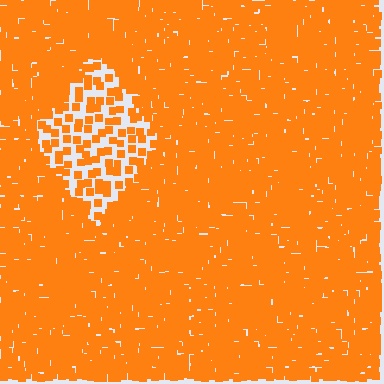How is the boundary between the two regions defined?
The boundary is defined by a change in element density (approximately 2.7x ratio). All elements are the same color, size, and shape.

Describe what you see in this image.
The image contains small orange elements arranged at two different densities. A diamond-shaped region is visible where the elements are less densely packed than the surrounding area.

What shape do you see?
I see a diamond.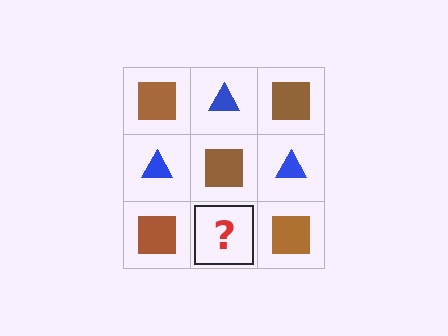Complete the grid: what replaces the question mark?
The question mark should be replaced with a blue triangle.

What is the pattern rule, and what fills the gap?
The rule is that it alternates brown square and blue triangle in a checkerboard pattern. The gap should be filled with a blue triangle.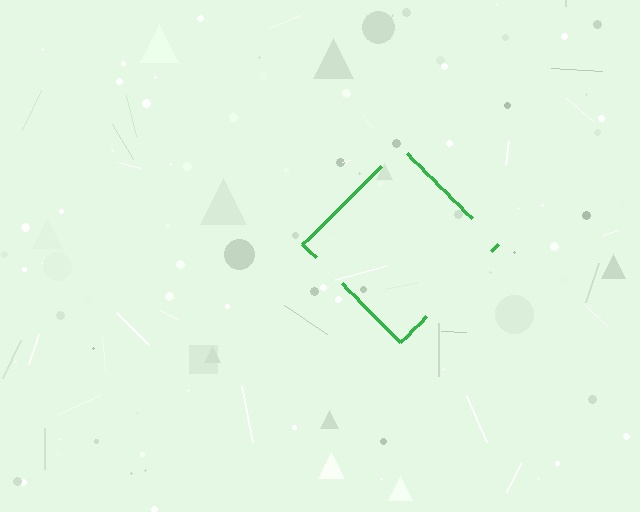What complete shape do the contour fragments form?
The contour fragments form a diamond.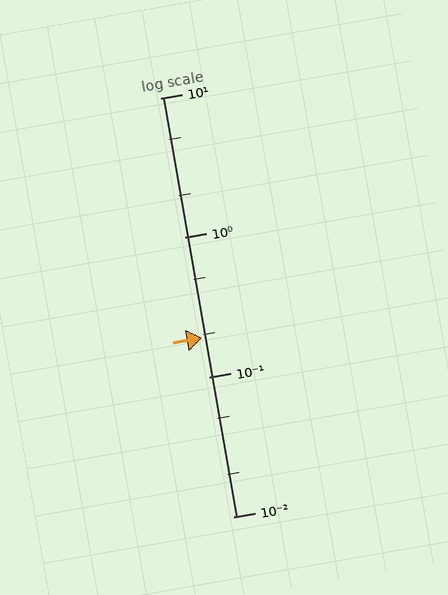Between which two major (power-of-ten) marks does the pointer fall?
The pointer is between 0.1 and 1.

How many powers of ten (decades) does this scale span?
The scale spans 3 decades, from 0.01 to 10.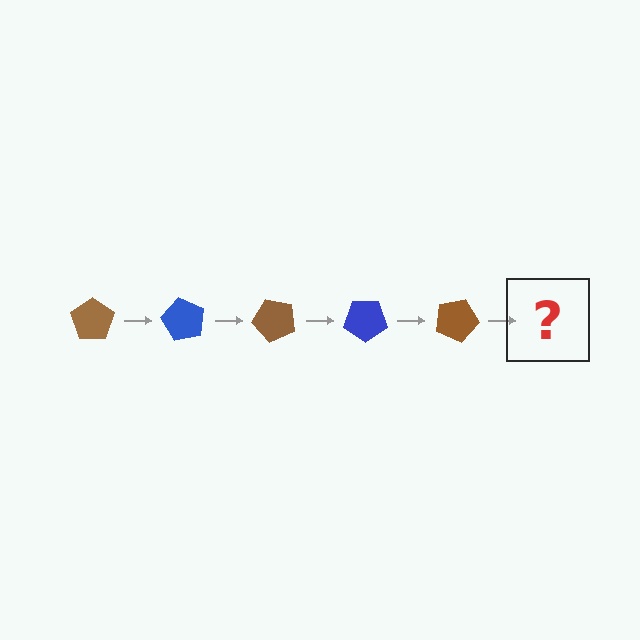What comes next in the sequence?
The next element should be a blue pentagon, rotated 300 degrees from the start.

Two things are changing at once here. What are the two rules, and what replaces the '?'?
The two rules are that it rotates 60 degrees each step and the color cycles through brown and blue. The '?' should be a blue pentagon, rotated 300 degrees from the start.